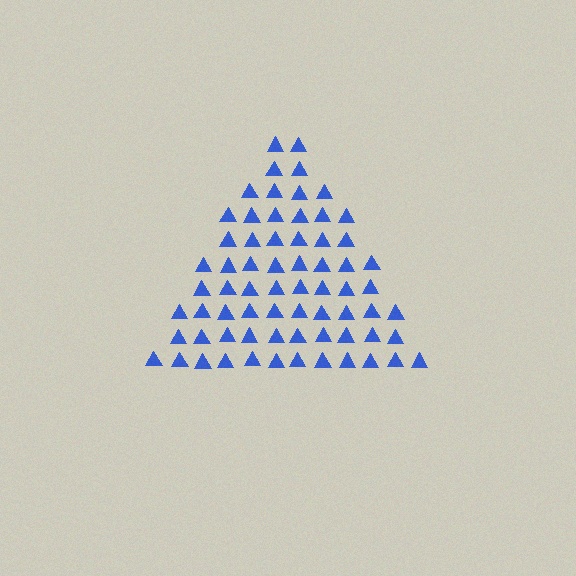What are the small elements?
The small elements are triangles.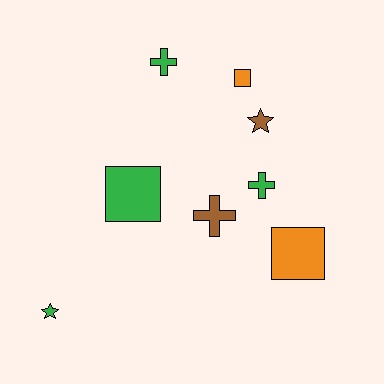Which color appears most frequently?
Green, with 4 objects.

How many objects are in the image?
There are 8 objects.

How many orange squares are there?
There are 2 orange squares.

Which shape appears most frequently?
Square, with 3 objects.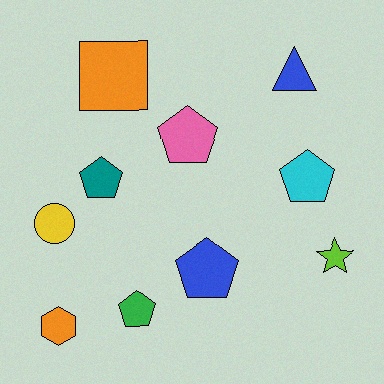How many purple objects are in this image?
There are no purple objects.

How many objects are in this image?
There are 10 objects.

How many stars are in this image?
There is 1 star.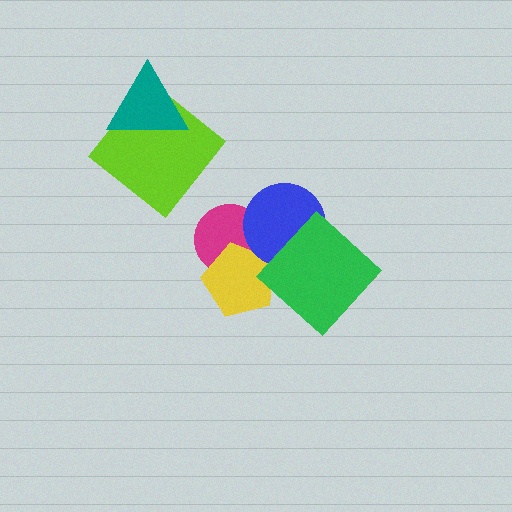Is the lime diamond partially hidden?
Yes, it is partially covered by another shape.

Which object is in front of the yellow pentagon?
The blue circle is in front of the yellow pentagon.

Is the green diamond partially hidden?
No, no other shape covers it.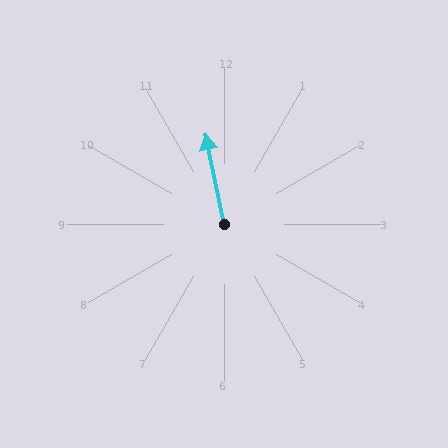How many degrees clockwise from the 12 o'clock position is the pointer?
Approximately 349 degrees.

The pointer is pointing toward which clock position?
Roughly 12 o'clock.